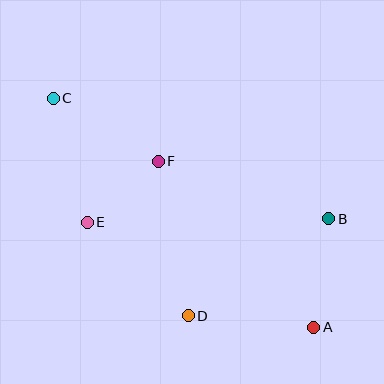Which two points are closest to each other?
Points E and F are closest to each other.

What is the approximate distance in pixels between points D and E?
The distance between D and E is approximately 137 pixels.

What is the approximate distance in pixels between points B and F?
The distance between B and F is approximately 180 pixels.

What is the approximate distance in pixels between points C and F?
The distance between C and F is approximately 123 pixels.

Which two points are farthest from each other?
Points A and C are farthest from each other.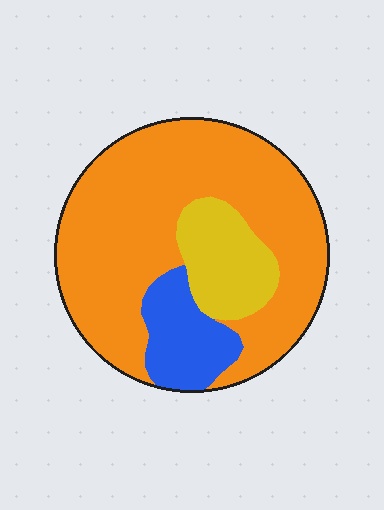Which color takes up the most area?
Orange, at roughly 70%.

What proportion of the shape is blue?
Blue covers 14% of the shape.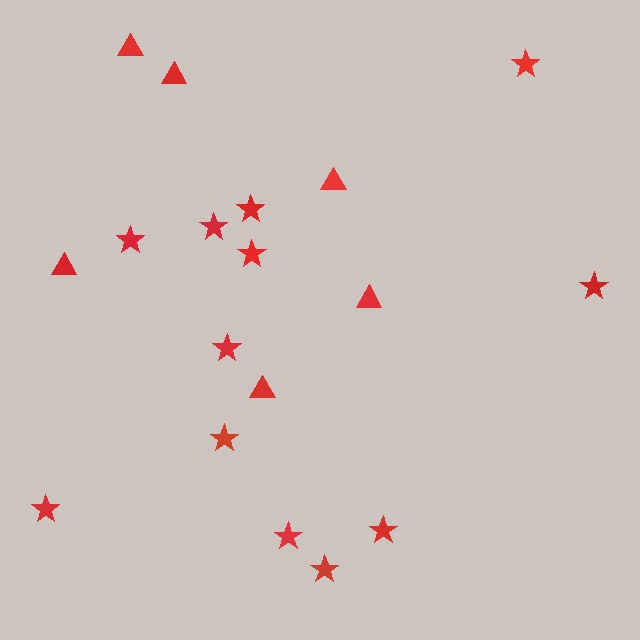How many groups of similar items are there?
There are 2 groups: one group of stars (12) and one group of triangles (6).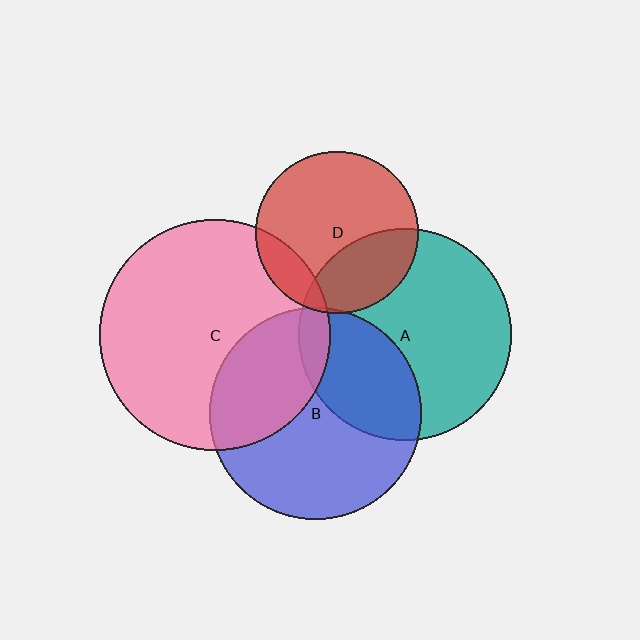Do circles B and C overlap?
Yes.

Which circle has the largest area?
Circle C (pink).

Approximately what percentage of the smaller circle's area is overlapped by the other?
Approximately 35%.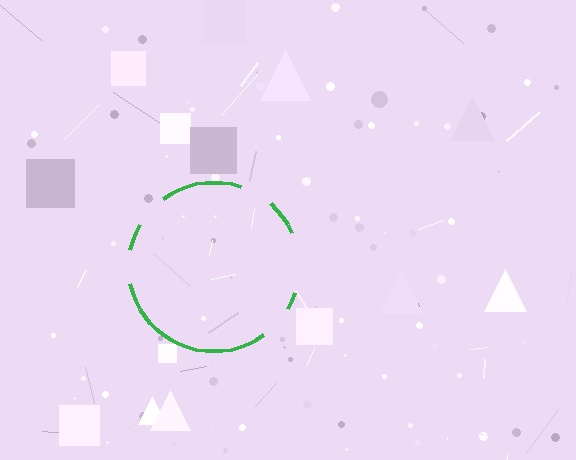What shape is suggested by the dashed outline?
The dashed outline suggests a circle.